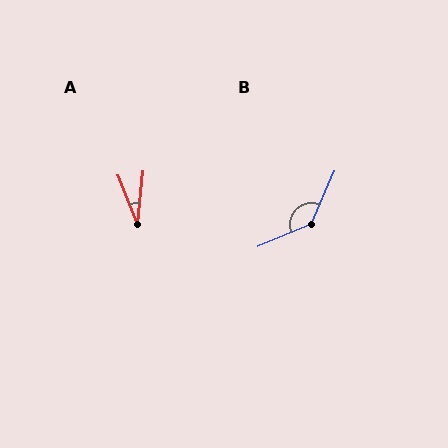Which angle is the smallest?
A, at approximately 27 degrees.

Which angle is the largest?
B, at approximately 136 degrees.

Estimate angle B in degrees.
Approximately 136 degrees.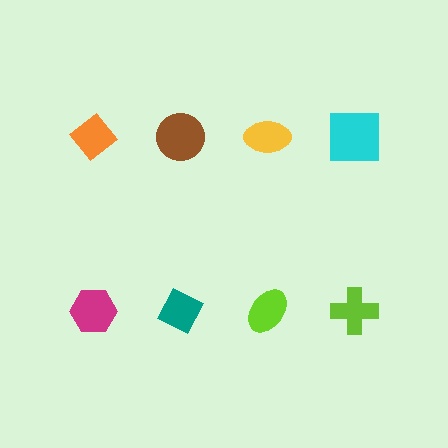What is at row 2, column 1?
A magenta hexagon.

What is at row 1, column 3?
A yellow ellipse.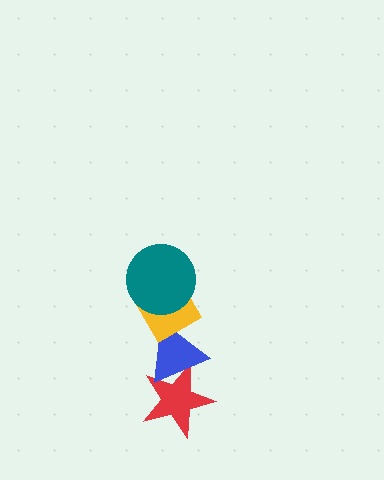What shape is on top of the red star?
The blue triangle is on top of the red star.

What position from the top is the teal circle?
The teal circle is 1st from the top.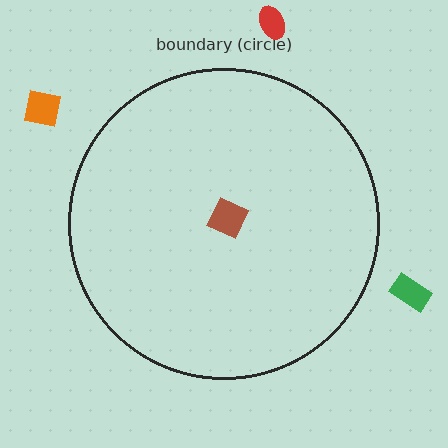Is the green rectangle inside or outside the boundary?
Outside.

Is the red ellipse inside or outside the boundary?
Outside.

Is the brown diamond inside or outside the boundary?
Inside.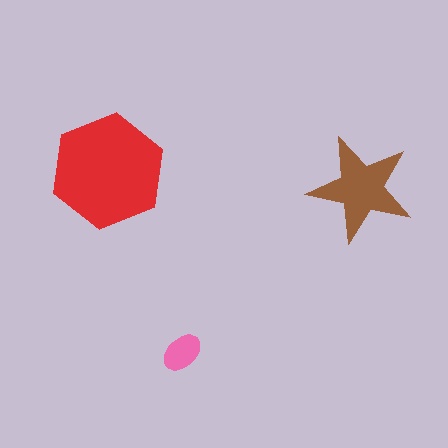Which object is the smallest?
The pink ellipse.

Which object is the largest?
The red hexagon.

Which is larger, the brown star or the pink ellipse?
The brown star.